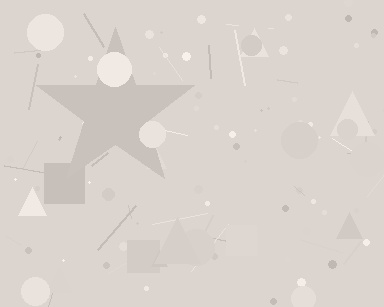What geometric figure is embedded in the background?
A star is embedded in the background.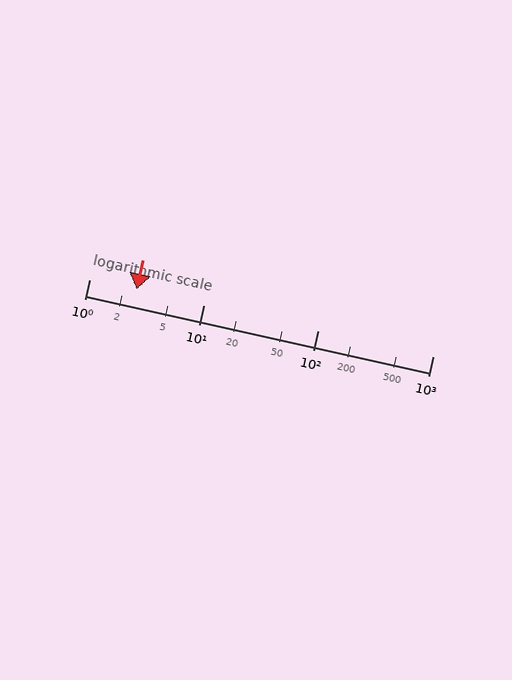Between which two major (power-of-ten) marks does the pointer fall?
The pointer is between 1 and 10.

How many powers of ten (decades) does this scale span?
The scale spans 3 decades, from 1 to 1000.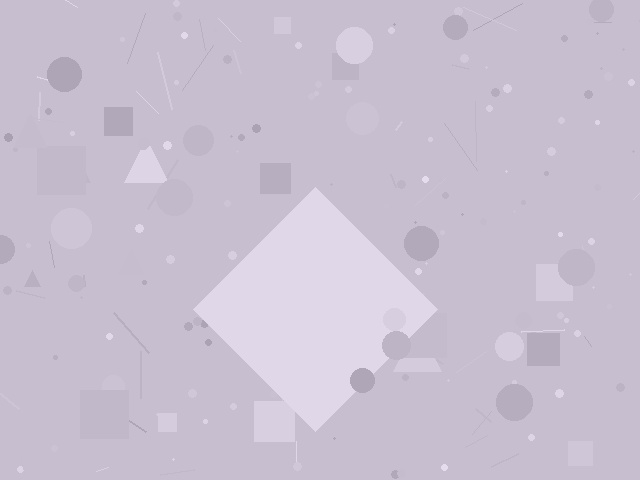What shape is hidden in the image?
A diamond is hidden in the image.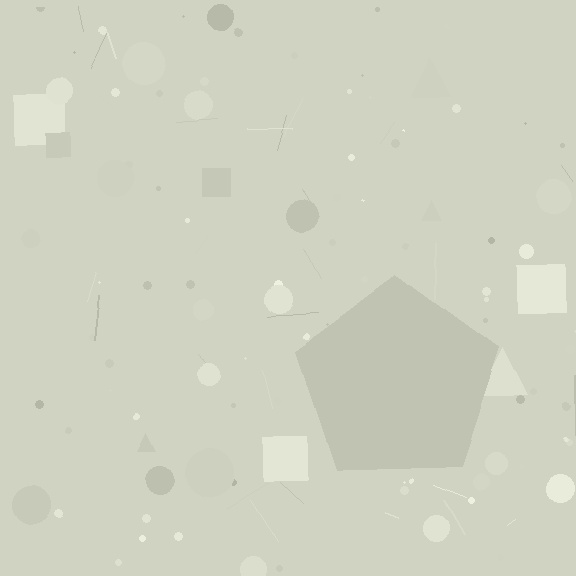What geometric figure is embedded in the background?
A pentagon is embedded in the background.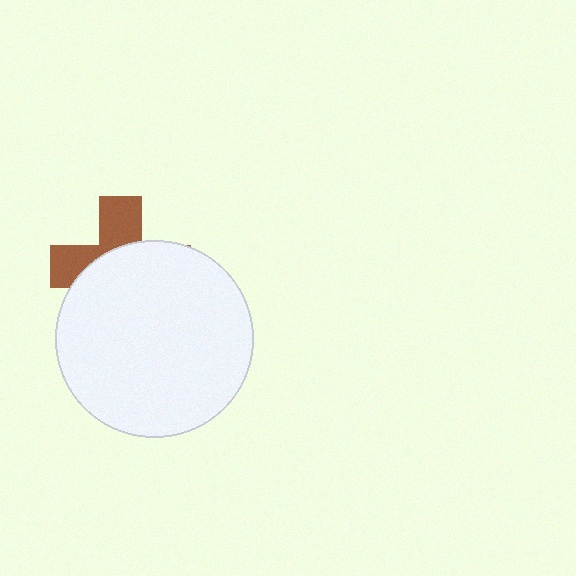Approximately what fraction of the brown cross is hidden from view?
Roughly 63% of the brown cross is hidden behind the white circle.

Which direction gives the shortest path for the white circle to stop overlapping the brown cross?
Moving down gives the shortest separation.